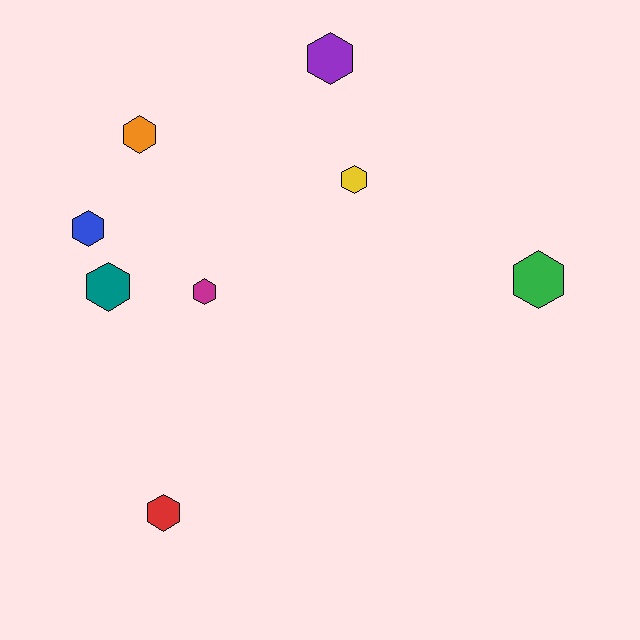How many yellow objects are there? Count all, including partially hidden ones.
There is 1 yellow object.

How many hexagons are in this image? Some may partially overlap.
There are 8 hexagons.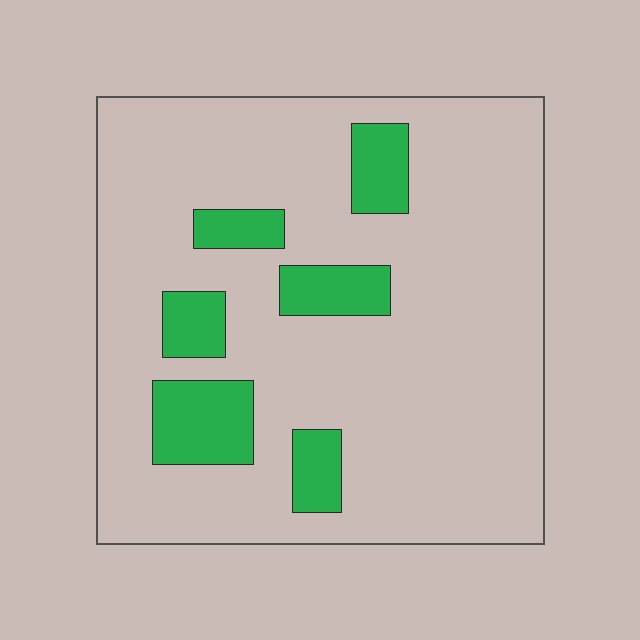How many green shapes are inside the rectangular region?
6.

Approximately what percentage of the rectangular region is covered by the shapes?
Approximately 15%.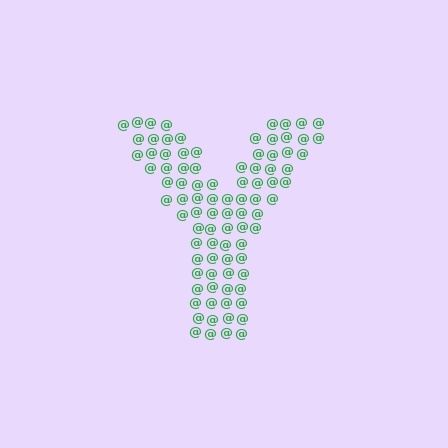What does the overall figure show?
The overall figure shows the letter Y.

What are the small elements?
The small elements are at signs.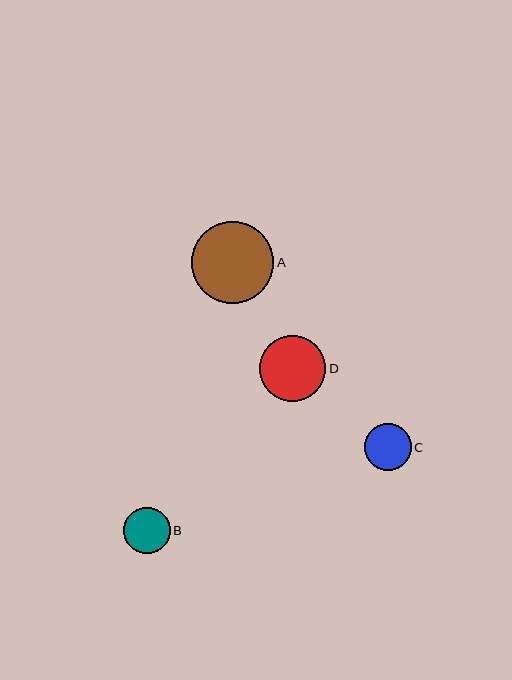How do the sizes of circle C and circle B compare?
Circle C and circle B are approximately the same size.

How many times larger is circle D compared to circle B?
Circle D is approximately 1.4 times the size of circle B.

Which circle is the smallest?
Circle B is the smallest with a size of approximately 46 pixels.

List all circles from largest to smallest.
From largest to smallest: A, D, C, B.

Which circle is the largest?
Circle A is the largest with a size of approximately 82 pixels.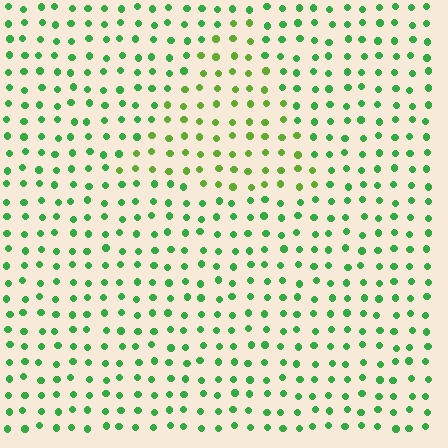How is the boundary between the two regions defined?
The boundary is defined purely by a slight shift in hue (about 32 degrees). Spacing, size, and orientation are identical on both sides.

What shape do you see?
I see a triangle.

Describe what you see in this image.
The image is filled with small green elements in a uniform arrangement. A triangle-shaped region is visible where the elements are tinted to a slightly different hue, forming a subtle color boundary.